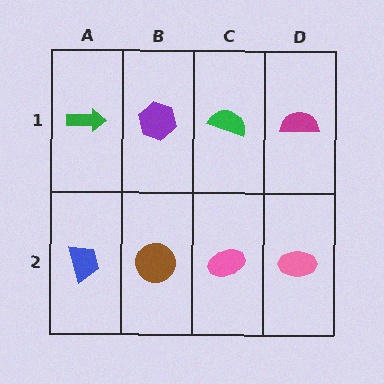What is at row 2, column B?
A brown circle.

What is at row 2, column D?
A pink ellipse.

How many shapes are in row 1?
4 shapes.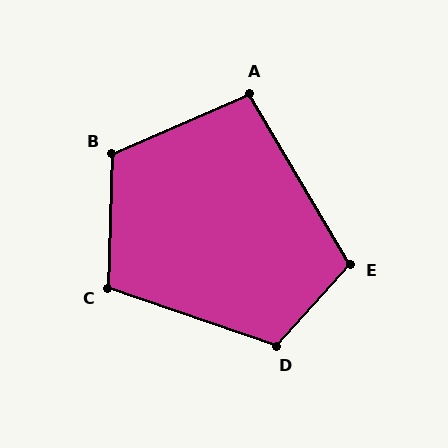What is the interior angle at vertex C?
Approximately 107 degrees (obtuse).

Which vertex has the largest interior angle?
B, at approximately 115 degrees.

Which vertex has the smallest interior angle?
A, at approximately 97 degrees.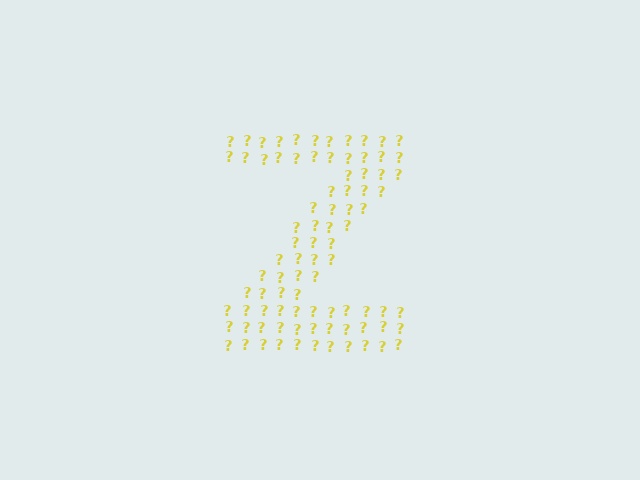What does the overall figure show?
The overall figure shows the letter Z.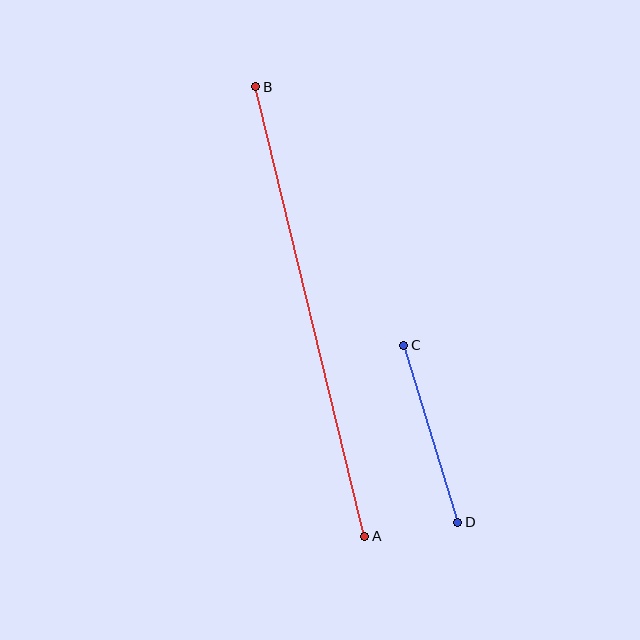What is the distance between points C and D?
The distance is approximately 185 pixels.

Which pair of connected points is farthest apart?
Points A and B are farthest apart.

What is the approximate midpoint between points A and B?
The midpoint is at approximately (310, 312) pixels.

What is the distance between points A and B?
The distance is approximately 463 pixels.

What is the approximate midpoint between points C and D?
The midpoint is at approximately (431, 434) pixels.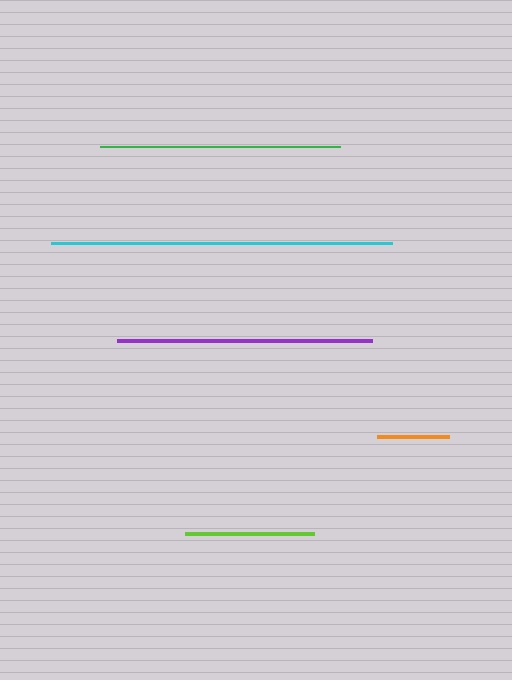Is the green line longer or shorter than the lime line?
The green line is longer than the lime line.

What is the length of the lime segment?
The lime segment is approximately 129 pixels long.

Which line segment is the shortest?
The orange line is the shortest at approximately 72 pixels.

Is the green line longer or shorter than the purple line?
The purple line is longer than the green line.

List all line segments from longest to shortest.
From longest to shortest: cyan, purple, green, lime, orange.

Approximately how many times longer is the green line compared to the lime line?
The green line is approximately 1.9 times the length of the lime line.